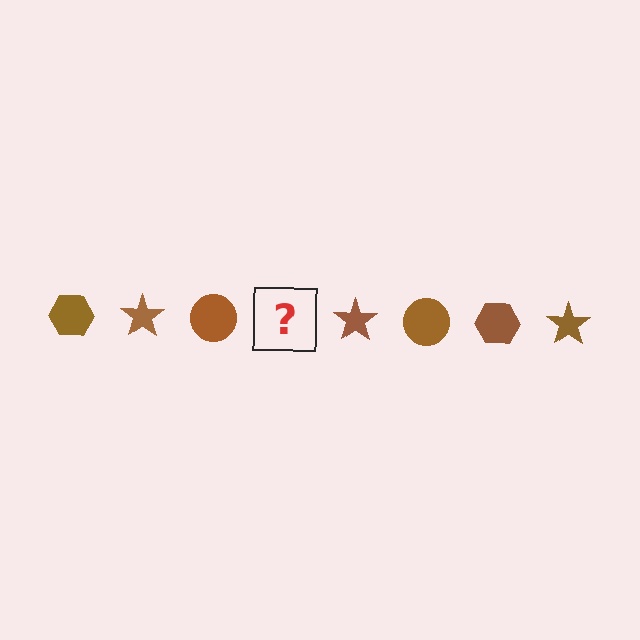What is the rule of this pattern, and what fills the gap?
The rule is that the pattern cycles through hexagon, star, circle shapes in brown. The gap should be filled with a brown hexagon.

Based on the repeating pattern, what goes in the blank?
The blank should be a brown hexagon.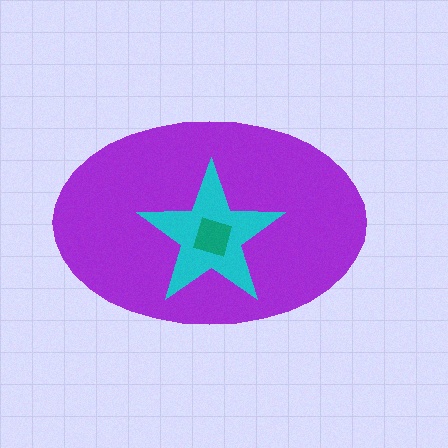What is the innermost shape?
The teal diamond.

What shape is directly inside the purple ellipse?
The cyan star.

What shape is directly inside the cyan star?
The teal diamond.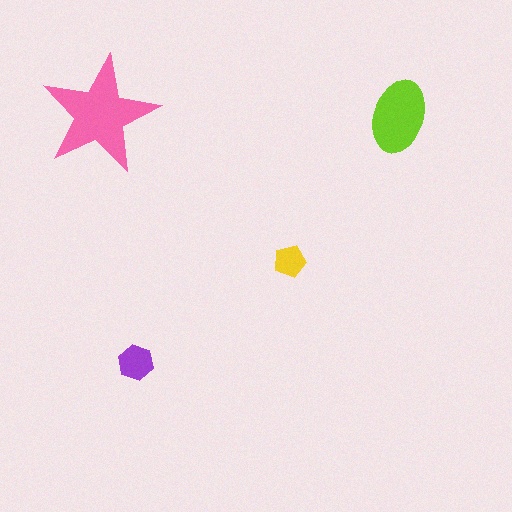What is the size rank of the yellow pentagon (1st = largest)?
4th.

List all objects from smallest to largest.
The yellow pentagon, the purple hexagon, the lime ellipse, the pink star.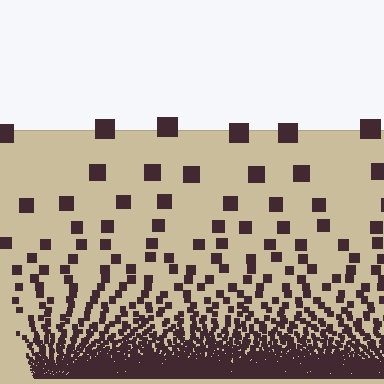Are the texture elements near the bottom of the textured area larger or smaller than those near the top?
Smaller. The gradient is inverted — elements near the bottom are smaller and denser.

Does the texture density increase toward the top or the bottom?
Density increases toward the bottom.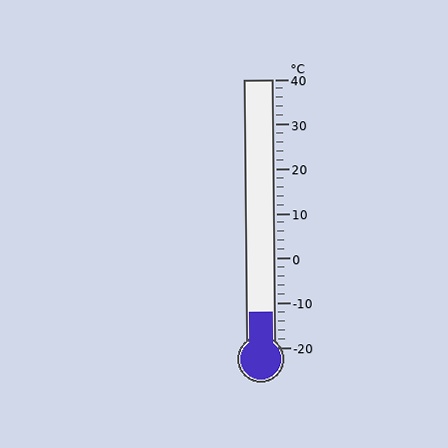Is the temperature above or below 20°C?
The temperature is below 20°C.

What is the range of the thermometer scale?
The thermometer scale ranges from -20°C to 40°C.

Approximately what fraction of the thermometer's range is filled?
The thermometer is filled to approximately 15% of its range.